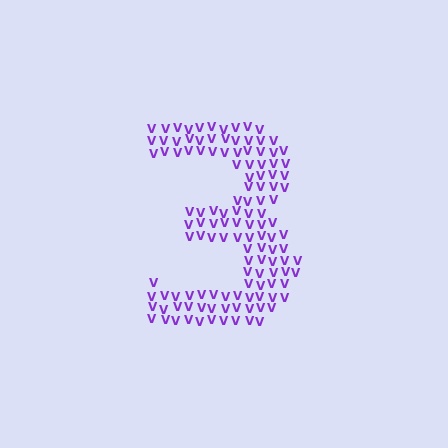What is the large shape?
The large shape is the digit 3.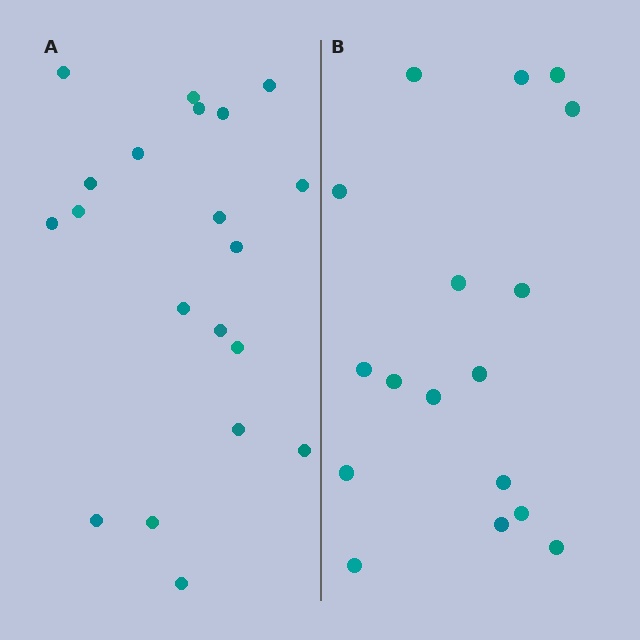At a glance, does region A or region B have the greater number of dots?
Region A (the left region) has more dots.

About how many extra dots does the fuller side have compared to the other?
Region A has just a few more — roughly 2 or 3 more dots than region B.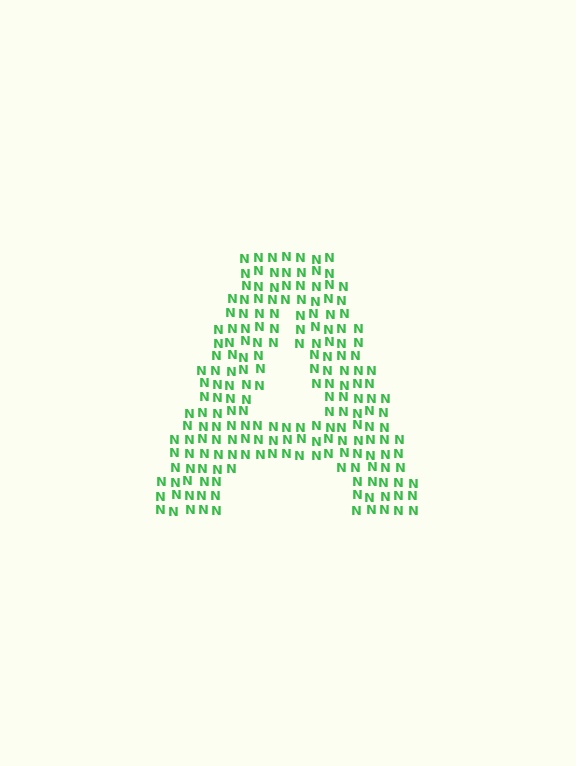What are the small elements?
The small elements are letter N's.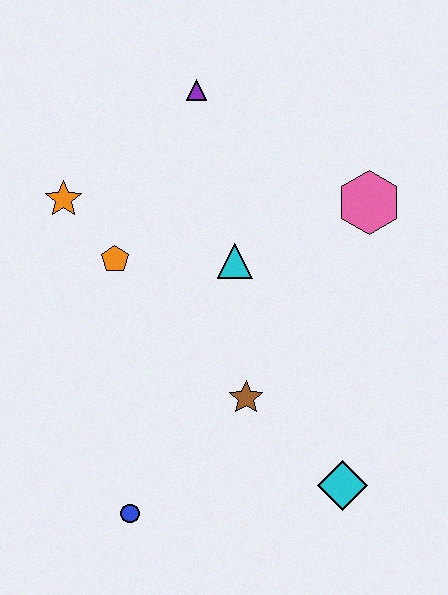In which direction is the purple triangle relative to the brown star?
The purple triangle is above the brown star.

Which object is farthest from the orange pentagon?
The cyan diamond is farthest from the orange pentagon.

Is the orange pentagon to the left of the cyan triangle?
Yes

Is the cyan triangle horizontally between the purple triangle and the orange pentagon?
No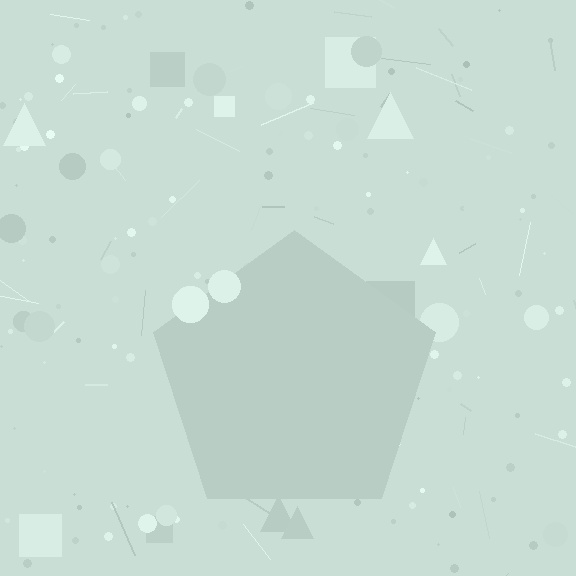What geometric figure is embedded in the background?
A pentagon is embedded in the background.